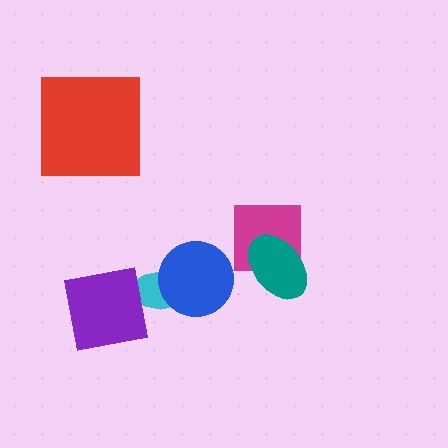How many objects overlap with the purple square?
1 object overlaps with the purple square.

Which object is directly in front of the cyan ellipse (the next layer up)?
The blue circle is directly in front of the cyan ellipse.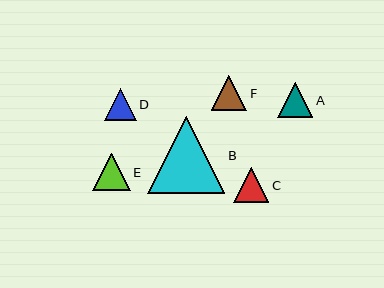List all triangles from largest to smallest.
From largest to smallest: B, E, F, A, C, D.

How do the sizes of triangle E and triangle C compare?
Triangle E and triangle C are approximately the same size.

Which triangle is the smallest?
Triangle D is the smallest with a size of approximately 32 pixels.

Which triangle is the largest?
Triangle B is the largest with a size of approximately 77 pixels.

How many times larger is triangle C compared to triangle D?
Triangle C is approximately 1.1 times the size of triangle D.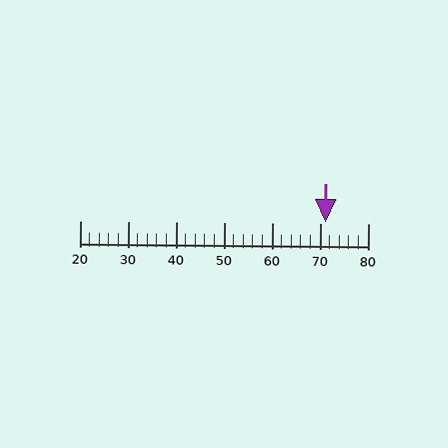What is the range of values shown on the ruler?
The ruler shows values from 20 to 80.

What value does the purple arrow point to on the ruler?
The purple arrow points to approximately 71.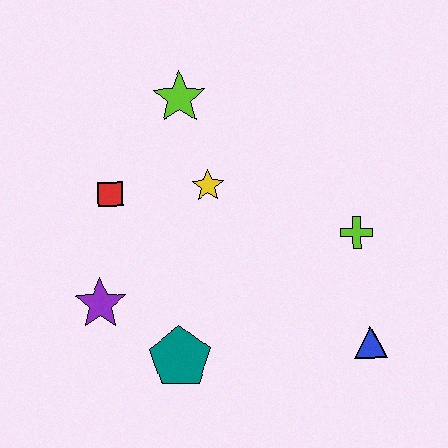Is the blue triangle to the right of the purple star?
Yes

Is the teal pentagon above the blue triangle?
No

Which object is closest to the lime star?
The yellow star is closest to the lime star.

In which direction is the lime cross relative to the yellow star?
The lime cross is to the right of the yellow star.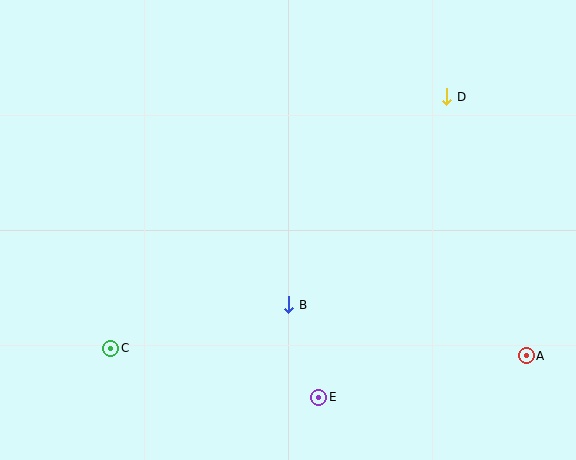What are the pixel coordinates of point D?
Point D is at (447, 97).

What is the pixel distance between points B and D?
The distance between B and D is 261 pixels.